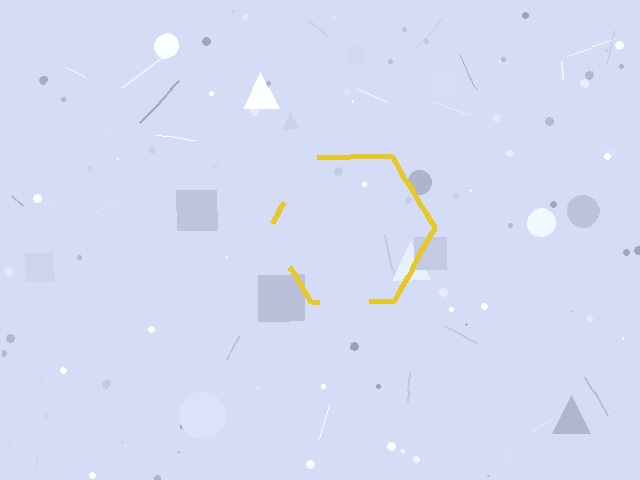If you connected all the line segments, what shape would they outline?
They would outline a hexagon.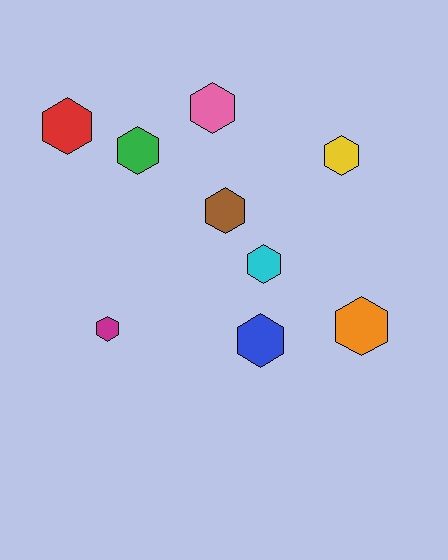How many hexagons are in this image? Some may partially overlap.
There are 9 hexagons.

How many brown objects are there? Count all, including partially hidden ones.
There is 1 brown object.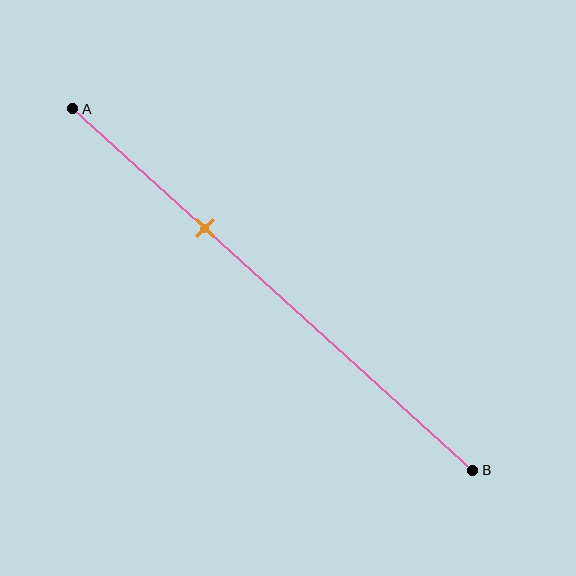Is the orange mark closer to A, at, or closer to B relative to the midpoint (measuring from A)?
The orange mark is closer to point A than the midpoint of segment AB.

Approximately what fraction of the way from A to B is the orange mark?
The orange mark is approximately 35% of the way from A to B.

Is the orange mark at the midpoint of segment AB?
No, the mark is at about 35% from A, not at the 50% midpoint.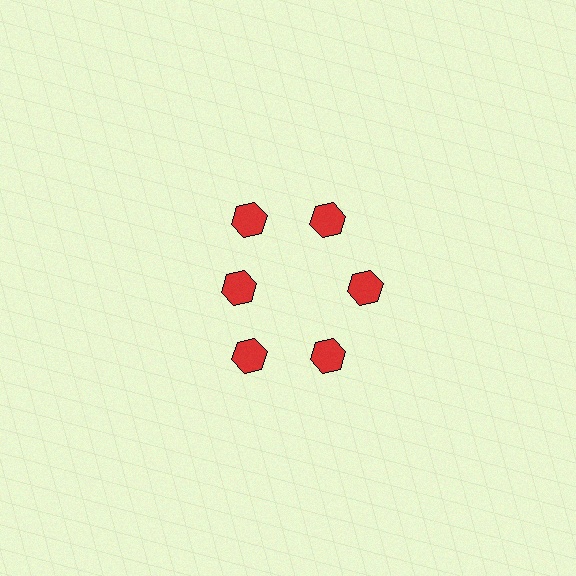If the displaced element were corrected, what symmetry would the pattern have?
It would have 6-fold rotational symmetry — the pattern would map onto itself every 60 degrees.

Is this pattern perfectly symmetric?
No. The 6 red hexagons are arranged in a ring, but one element near the 9 o'clock position is pulled inward toward the center, breaking the 6-fold rotational symmetry.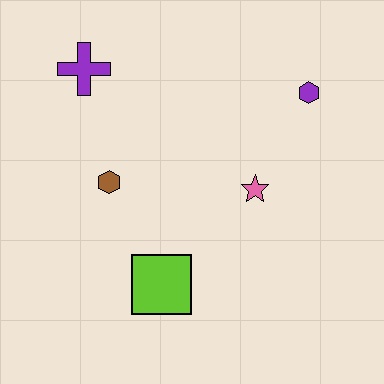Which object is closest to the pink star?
The purple hexagon is closest to the pink star.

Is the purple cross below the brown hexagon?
No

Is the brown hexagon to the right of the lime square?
No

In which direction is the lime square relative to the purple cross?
The lime square is below the purple cross.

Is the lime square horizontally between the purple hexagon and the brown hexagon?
Yes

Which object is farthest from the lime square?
The purple hexagon is farthest from the lime square.